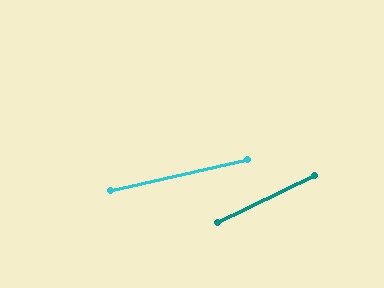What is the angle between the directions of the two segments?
Approximately 13 degrees.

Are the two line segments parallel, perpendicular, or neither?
Neither parallel nor perpendicular — they differ by about 13°.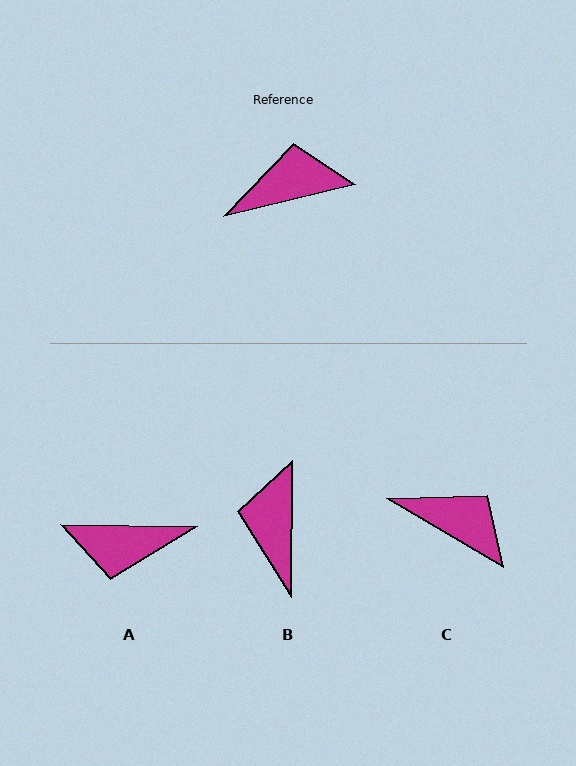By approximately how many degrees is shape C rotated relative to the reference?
Approximately 44 degrees clockwise.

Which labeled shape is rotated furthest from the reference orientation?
A, about 166 degrees away.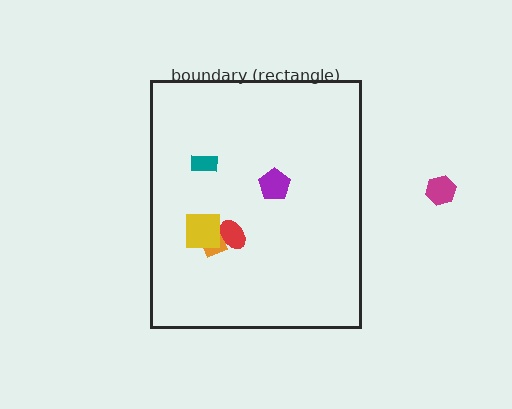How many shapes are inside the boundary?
5 inside, 1 outside.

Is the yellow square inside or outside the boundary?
Inside.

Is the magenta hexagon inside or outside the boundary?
Outside.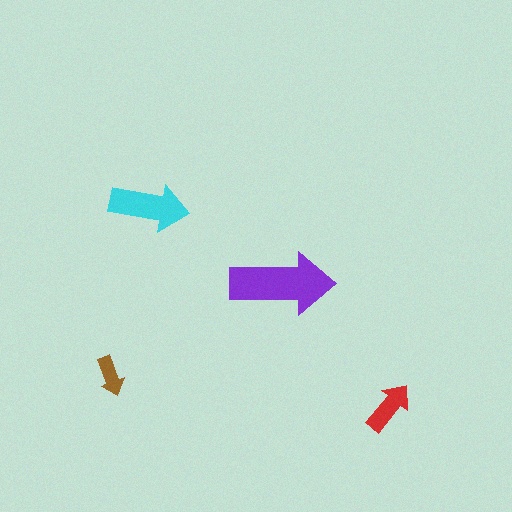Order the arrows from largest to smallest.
the purple one, the cyan one, the red one, the brown one.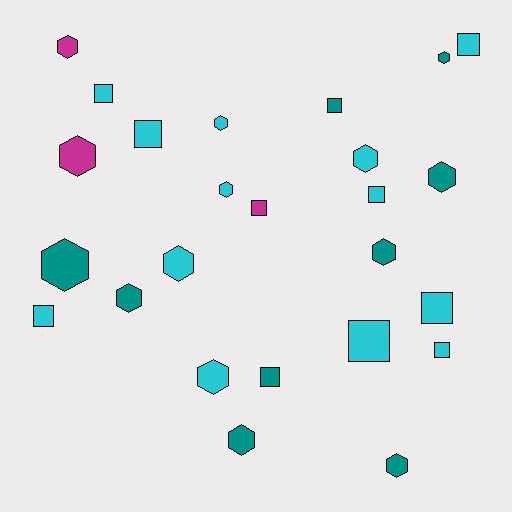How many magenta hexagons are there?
There are 2 magenta hexagons.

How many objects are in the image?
There are 25 objects.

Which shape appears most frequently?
Hexagon, with 14 objects.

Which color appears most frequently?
Cyan, with 13 objects.